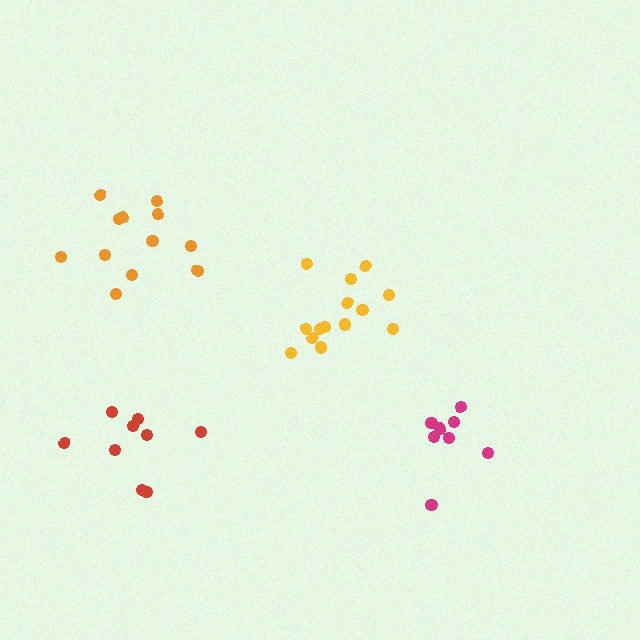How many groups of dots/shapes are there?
There are 4 groups.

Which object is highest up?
The orange cluster is topmost.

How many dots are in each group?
Group 1: 14 dots, Group 2: 8 dots, Group 3: 9 dots, Group 4: 12 dots (43 total).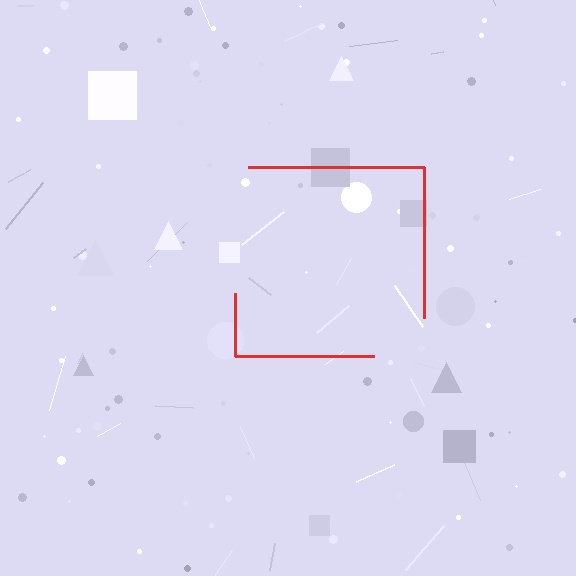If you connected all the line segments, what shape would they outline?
They would outline a square.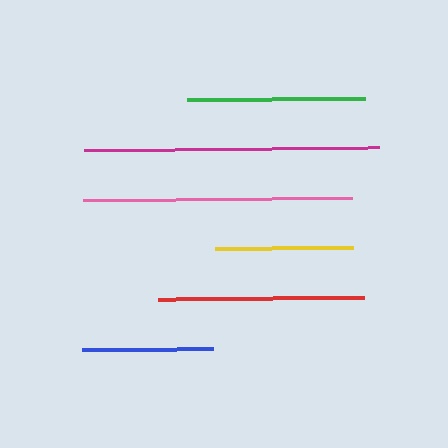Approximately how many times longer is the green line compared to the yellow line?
The green line is approximately 1.3 times the length of the yellow line.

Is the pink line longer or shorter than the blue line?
The pink line is longer than the blue line.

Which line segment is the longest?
The magenta line is the longest at approximately 295 pixels.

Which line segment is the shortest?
The blue line is the shortest at approximately 131 pixels.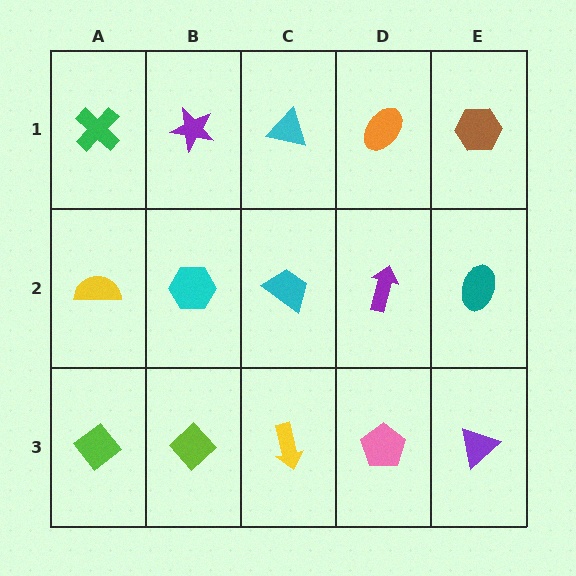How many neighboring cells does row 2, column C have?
4.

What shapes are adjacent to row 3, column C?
A cyan trapezoid (row 2, column C), a lime diamond (row 3, column B), a pink pentagon (row 3, column D).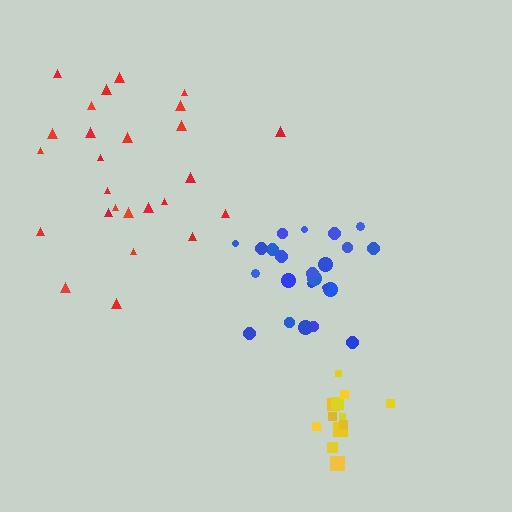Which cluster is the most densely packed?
Blue.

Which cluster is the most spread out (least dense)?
Red.